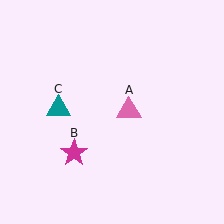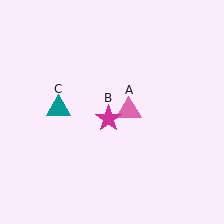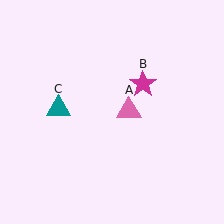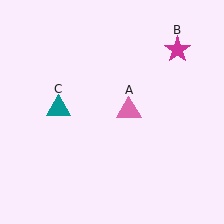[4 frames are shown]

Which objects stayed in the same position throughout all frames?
Pink triangle (object A) and teal triangle (object C) remained stationary.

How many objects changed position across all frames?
1 object changed position: magenta star (object B).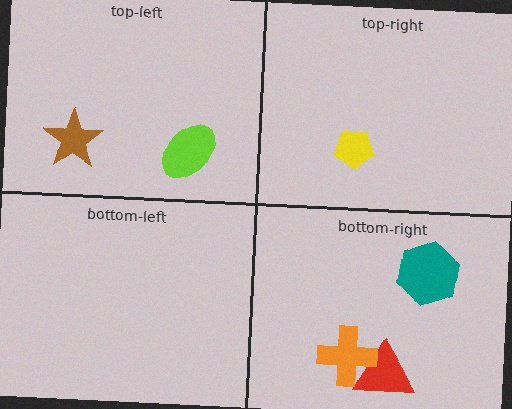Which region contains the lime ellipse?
The top-left region.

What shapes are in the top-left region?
The brown star, the lime ellipse.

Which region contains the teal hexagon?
The bottom-right region.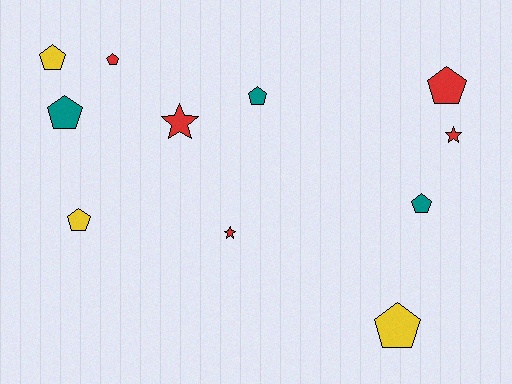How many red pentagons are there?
There are 2 red pentagons.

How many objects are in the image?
There are 11 objects.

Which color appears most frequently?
Red, with 5 objects.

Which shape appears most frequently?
Pentagon, with 8 objects.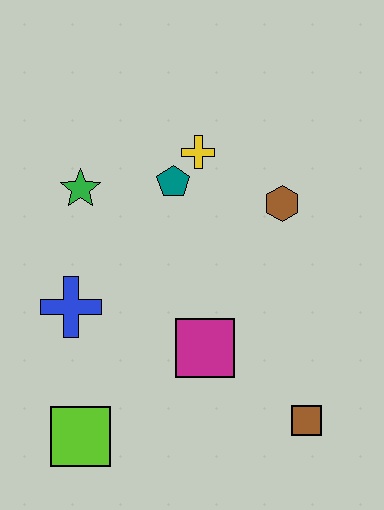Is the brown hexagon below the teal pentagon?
Yes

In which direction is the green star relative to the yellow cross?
The green star is to the left of the yellow cross.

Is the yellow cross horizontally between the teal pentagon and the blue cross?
No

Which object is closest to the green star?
The teal pentagon is closest to the green star.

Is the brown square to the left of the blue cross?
No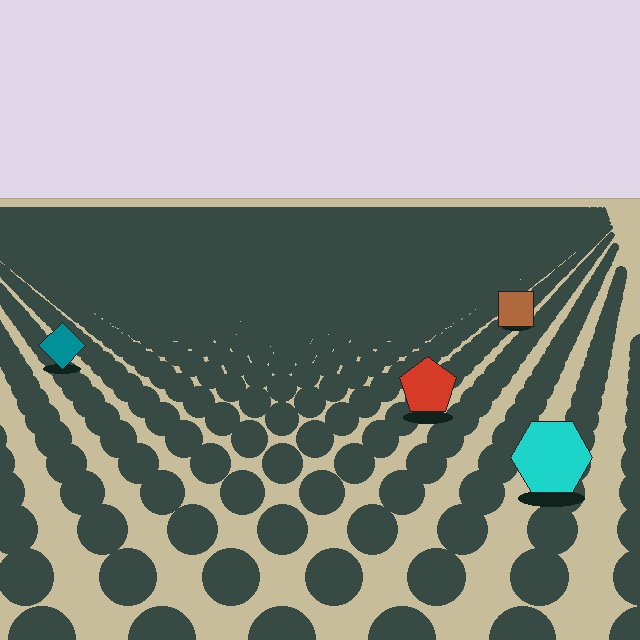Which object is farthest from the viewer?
The brown square is farthest from the viewer. It appears smaller and the ground texture around it is denser.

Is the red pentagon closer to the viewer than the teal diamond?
Yes. The red pentagon is closer — you can tell from the texture gradient: the ground texture is coarser near it.